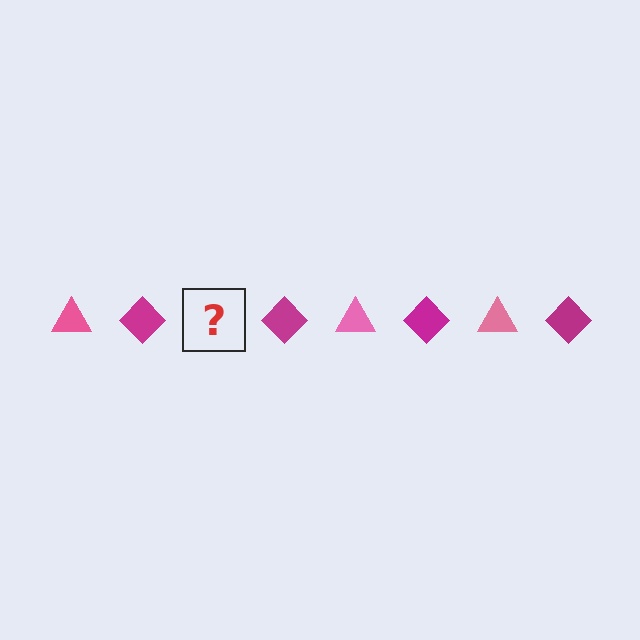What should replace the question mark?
The question mark should be replaced with a pink triangle.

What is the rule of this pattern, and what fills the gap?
The rule is that the pattern alternates between pink triangle and magenta diamond. The gap should be filled with a pink triangle.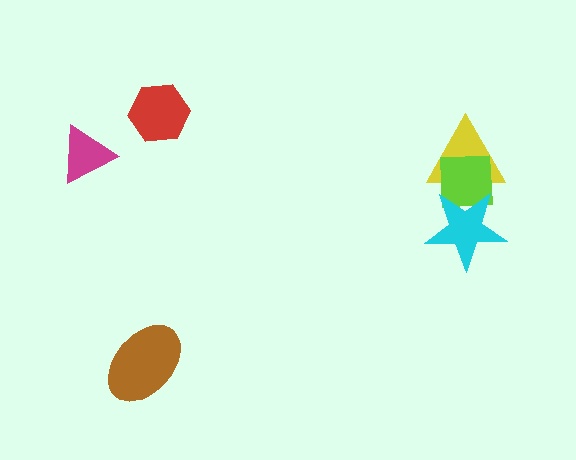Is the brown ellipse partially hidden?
No, no other shape covers it.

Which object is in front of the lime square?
The cyan star is in front of the lime square.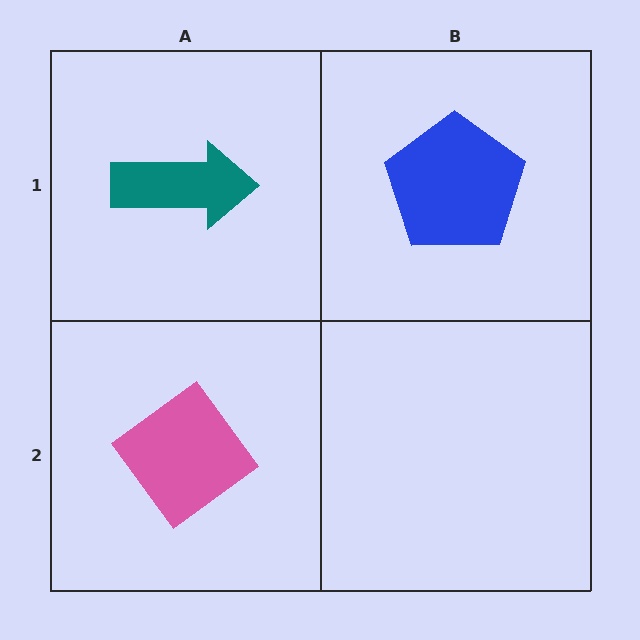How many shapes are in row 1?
2 shapes.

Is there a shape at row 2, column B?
No, that cell is empty.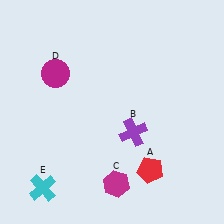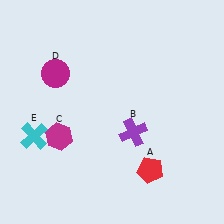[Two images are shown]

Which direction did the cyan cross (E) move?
The cyan cross (E) moved up.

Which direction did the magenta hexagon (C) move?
The magenta hexagon (C) moved left.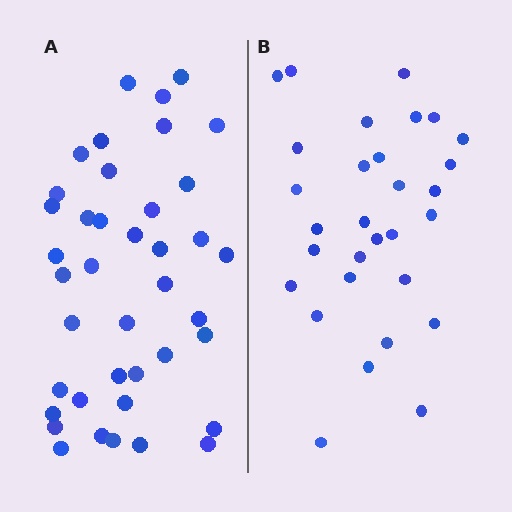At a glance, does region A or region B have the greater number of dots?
Region A (the left region) has more dots.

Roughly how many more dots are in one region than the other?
Region A has roughly 10 or so more dots than region B.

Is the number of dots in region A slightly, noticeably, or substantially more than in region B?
Region A has noticeably more, but not dramatically so. The ratio is roughly 1.3 to 1.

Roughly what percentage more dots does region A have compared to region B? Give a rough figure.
About 35% more.